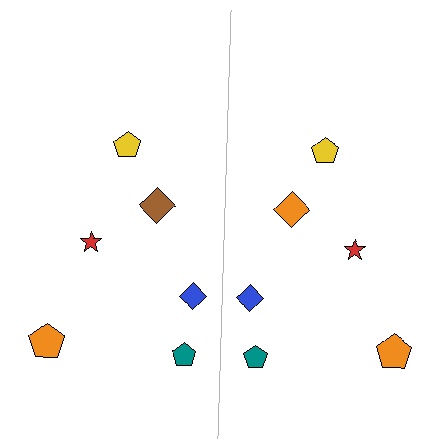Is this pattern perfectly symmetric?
No, the pattern is not perfectly symmetric. The orange diamond on the right side breaks the symmetry — its mirror counterpart is brown.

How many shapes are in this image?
There are 12 shapes in this image.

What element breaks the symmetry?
The orange diamond on the right side breaks the symmetry — its mirror counterpart is brown.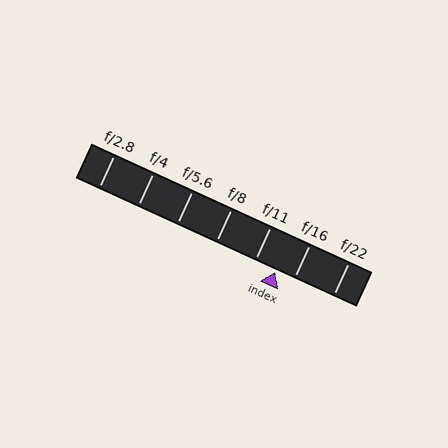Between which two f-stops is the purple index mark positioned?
The index mark is between f/11 and f/16.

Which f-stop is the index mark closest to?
The index mark is closest to f/16.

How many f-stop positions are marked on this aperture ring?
There are 7 f-stop positions marked.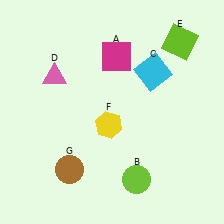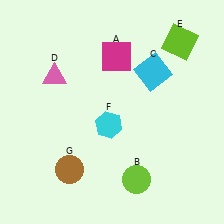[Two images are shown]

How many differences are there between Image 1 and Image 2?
There is 1 difference between the two images.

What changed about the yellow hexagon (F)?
In Image 1, F is yellow. In Image 2, it changed to cyan.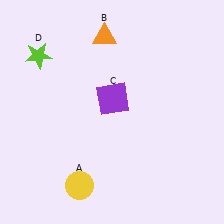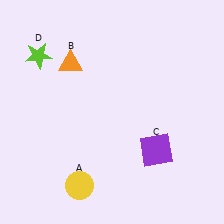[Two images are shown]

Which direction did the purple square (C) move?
The purple square (C) moved down.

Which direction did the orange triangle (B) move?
The orange triangle (B) moved left.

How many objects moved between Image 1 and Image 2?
2 objects moved between the two images.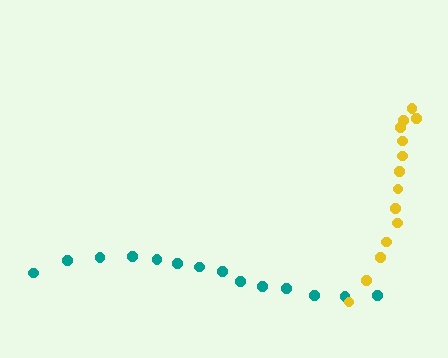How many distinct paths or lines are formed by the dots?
There are 2 distinct paths.